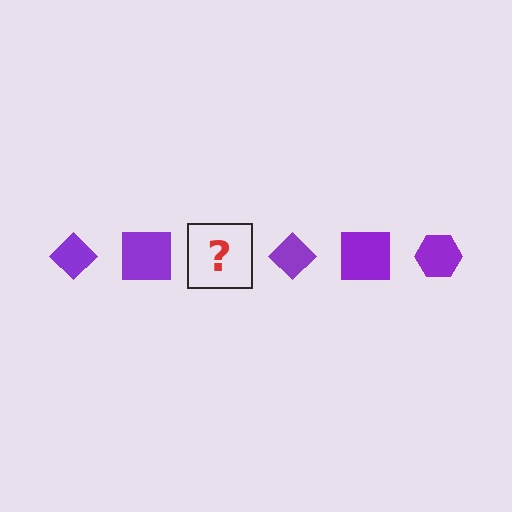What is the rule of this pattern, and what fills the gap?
The rule is that the pattern cycles through diamond, square, hexagon shapes in purple. The gap should be filled with a purple hexagon.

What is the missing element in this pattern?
The missing element is a purple hexagon.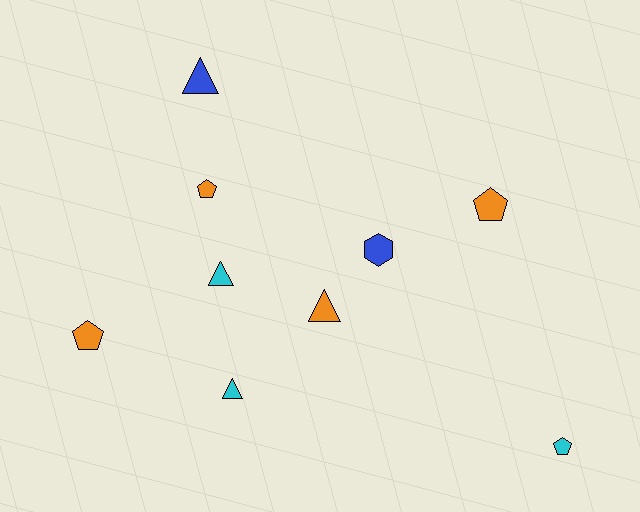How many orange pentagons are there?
There are 3 orange pentagons.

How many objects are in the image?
There are 9 objects.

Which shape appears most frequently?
Pentagon, with 4 objects.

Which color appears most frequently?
Orange, with 4 objects.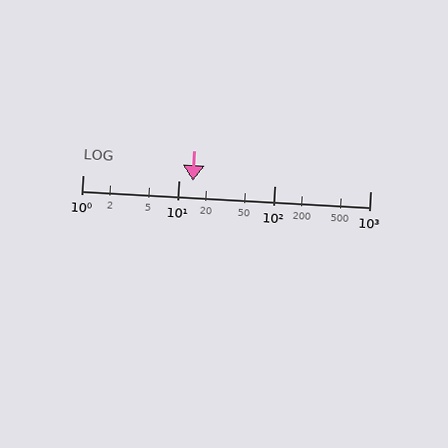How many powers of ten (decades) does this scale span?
The scale spans 3 decades, from 1 to 1000.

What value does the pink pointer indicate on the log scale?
The pointer indicates approximately 14.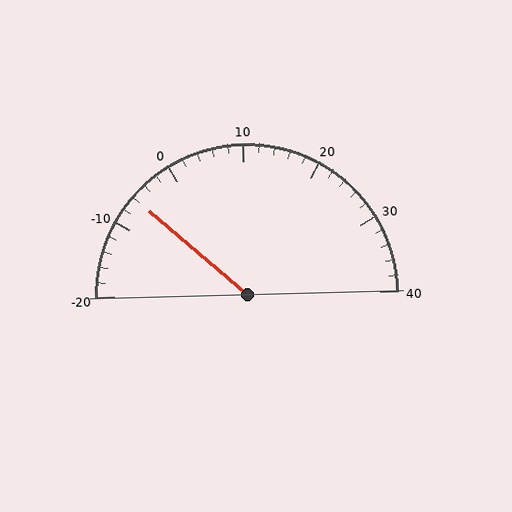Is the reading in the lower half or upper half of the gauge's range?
The reading is in the lower half of the range (-20 to 40).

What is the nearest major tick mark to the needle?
The nearest major tick mark is -10.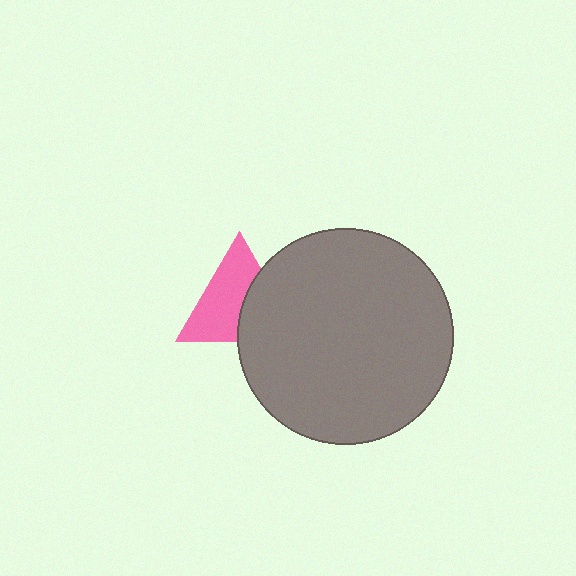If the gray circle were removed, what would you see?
You would see the complete pink triangle.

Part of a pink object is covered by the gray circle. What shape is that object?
It is a triangle.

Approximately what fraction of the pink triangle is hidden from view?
Roughly 39% of the pink triangle is hidden behind the gray circle.